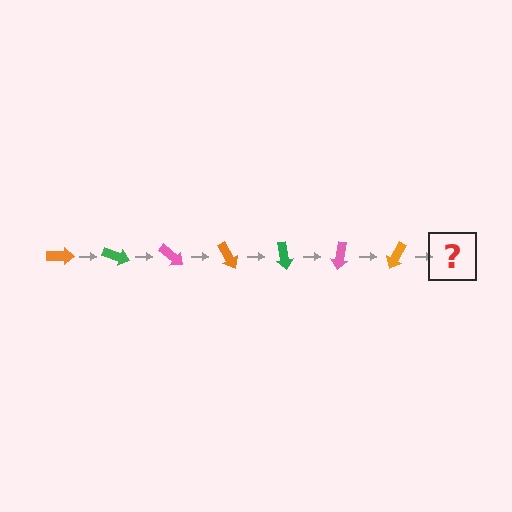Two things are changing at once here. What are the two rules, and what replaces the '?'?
The two rules are that it rotates 20 degrees each step and the color cycles through orange, green, and pink. The '?' should be a green arrow, rotated 140 degrees from the start.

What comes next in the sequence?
The next element should be a green arrow, rotated 140 degrees from the start.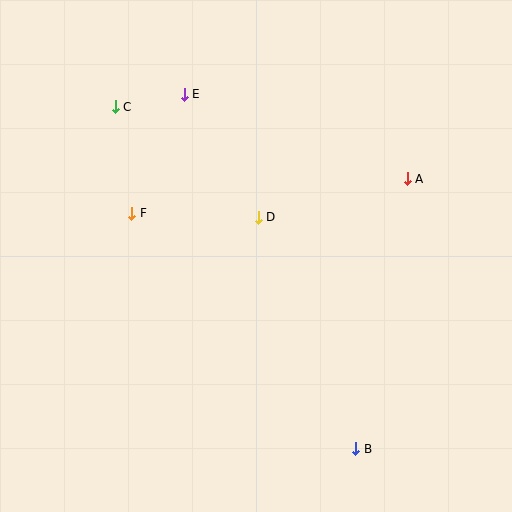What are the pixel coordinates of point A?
Point A is at (407, 179).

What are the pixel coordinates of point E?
Point E is at (184, 95).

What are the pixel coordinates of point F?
Point F is at (132, 213).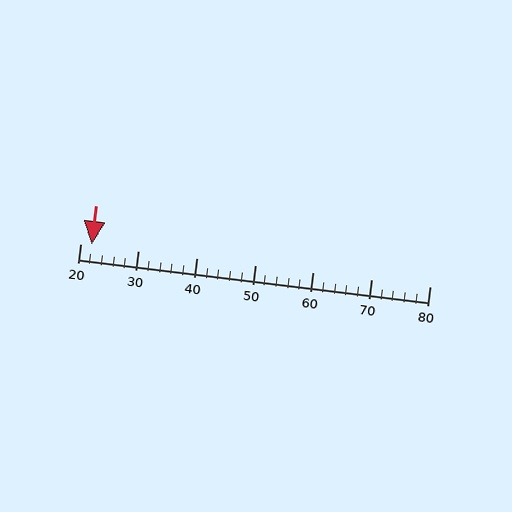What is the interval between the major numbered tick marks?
The major tick marks are spaced 10 units apart.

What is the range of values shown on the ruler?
The ruler shows values from 20 to 80.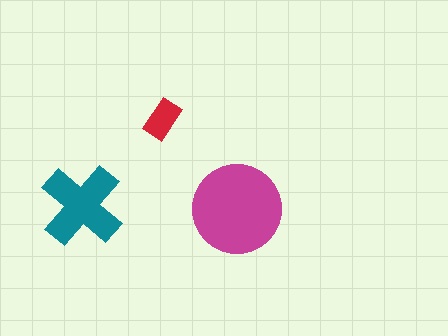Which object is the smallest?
The red rectangle.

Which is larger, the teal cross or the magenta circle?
The magenta circle.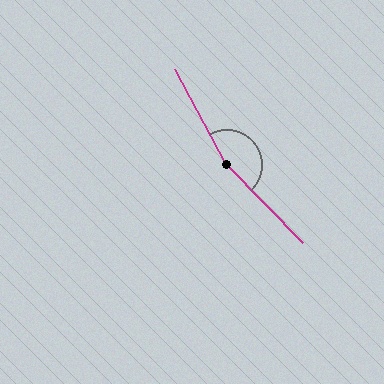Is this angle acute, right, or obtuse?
It is obtuse.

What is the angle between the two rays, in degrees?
Approximately 164 degrees.